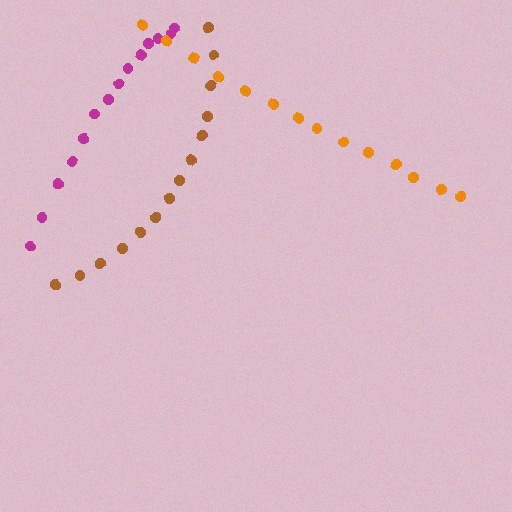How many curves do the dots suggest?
There are 3 distinct paths.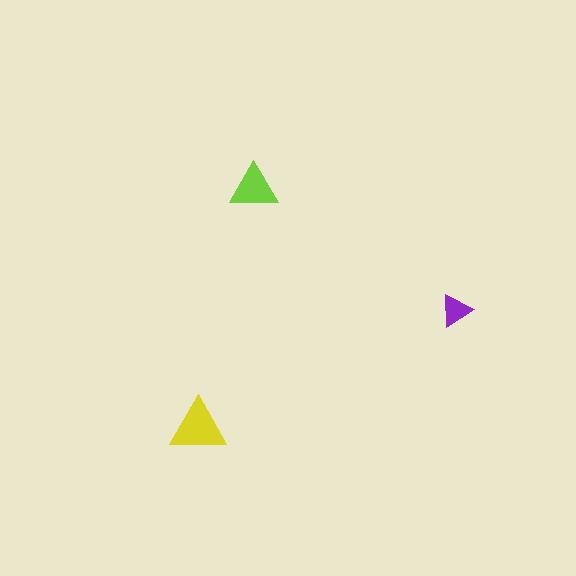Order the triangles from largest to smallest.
the yellow one, the lime one, the purple one.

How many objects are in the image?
There are 3 objects in the image.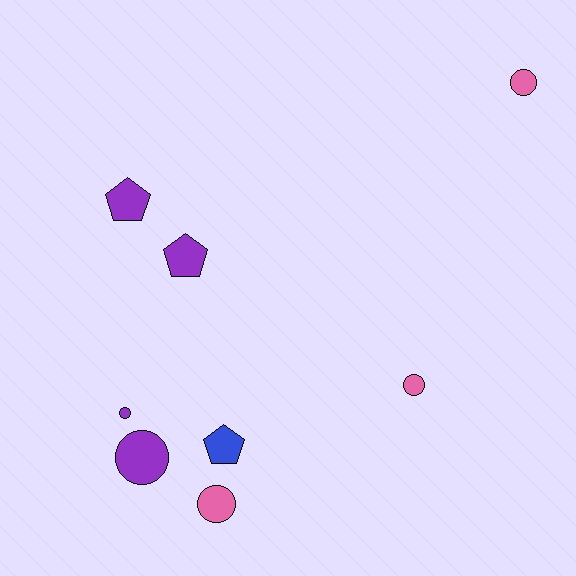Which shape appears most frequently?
Circle, with 5 objects.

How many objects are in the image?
There are 8 objects.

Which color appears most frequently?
Purple, with 4 objects.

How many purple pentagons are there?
There are 2 purple pentagons.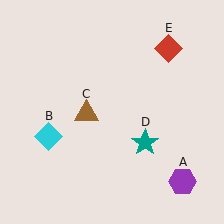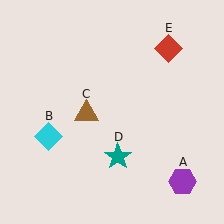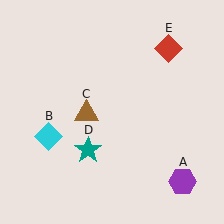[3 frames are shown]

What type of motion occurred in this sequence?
The teal star (object D) rotated clockwise around the center of the scene.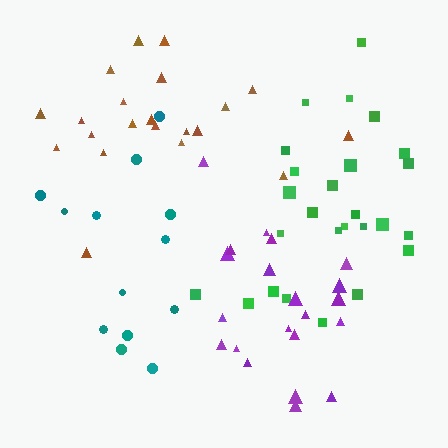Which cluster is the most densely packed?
Purple.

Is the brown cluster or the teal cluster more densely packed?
Brown.